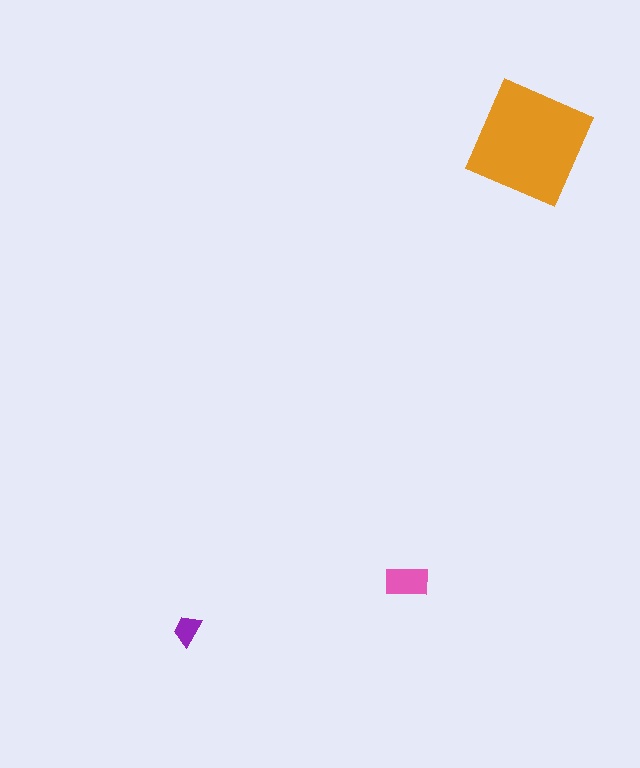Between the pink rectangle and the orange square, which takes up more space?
The orange square.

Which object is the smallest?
The purple trapezoid.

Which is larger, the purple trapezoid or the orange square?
The orange square.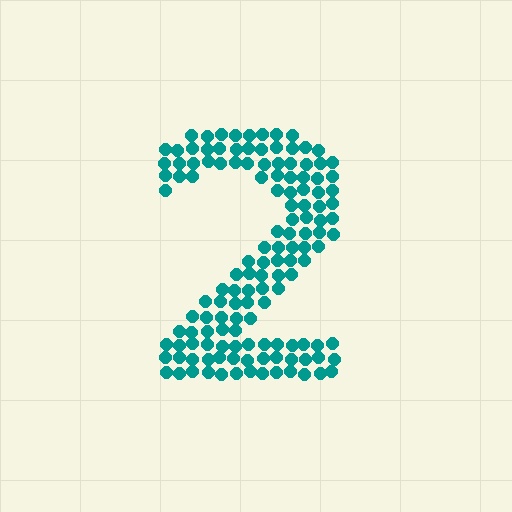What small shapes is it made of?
It is made of small circles.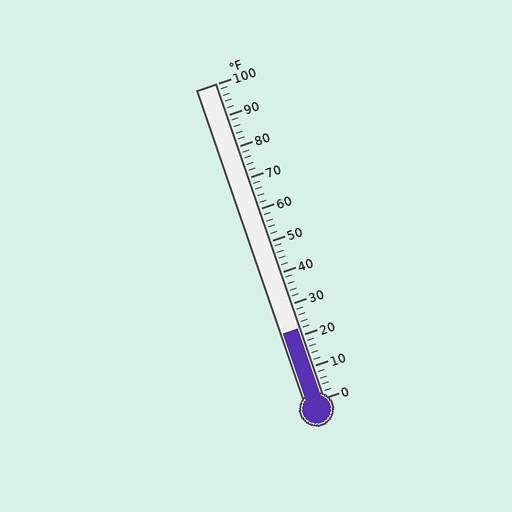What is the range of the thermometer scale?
The thermometer scale ranges from 0°F to 100°F.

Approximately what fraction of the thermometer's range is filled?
The thermometer is filled to approximately 20% of its range.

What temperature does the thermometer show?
The thermometer shows approximately 22°F.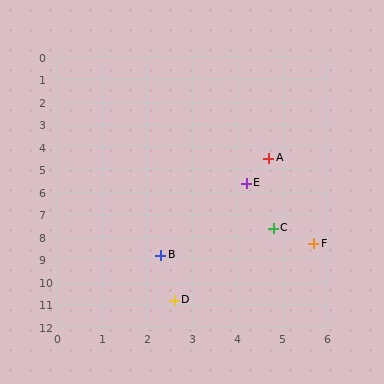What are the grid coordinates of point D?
Point D is at approximately (2.6, 10.8).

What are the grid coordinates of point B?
Point B is at approximately (2.3, 8.8).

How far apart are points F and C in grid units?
Points F and C are about 1.1 grid units apart.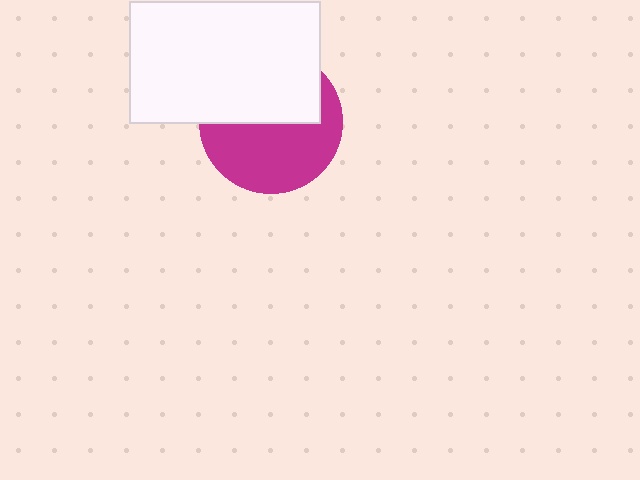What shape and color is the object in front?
The object in front is a white rectangle.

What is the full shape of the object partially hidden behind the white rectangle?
The partially hidden object is a magenta circle.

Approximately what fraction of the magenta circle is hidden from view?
Roughly 46% of the magenta circle is hidden behind the white rectangle.